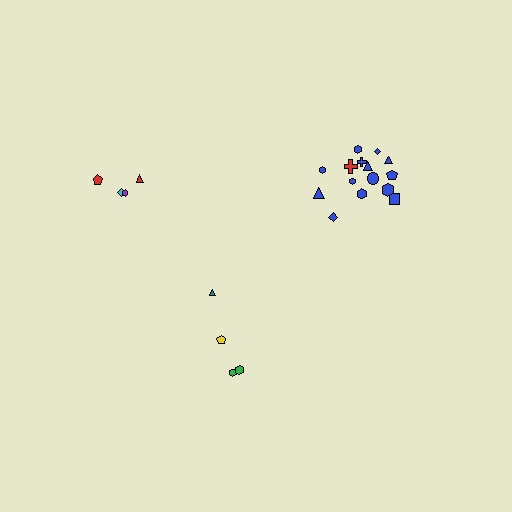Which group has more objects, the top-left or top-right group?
The top-right group.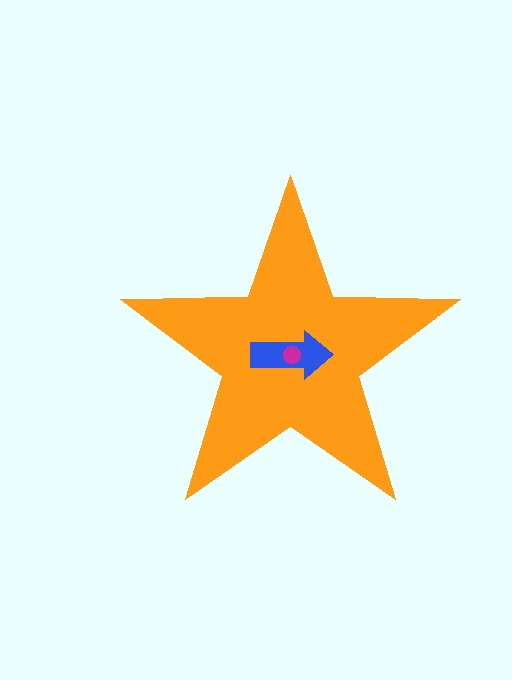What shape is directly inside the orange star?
The blue arrow.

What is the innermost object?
The magenta circle.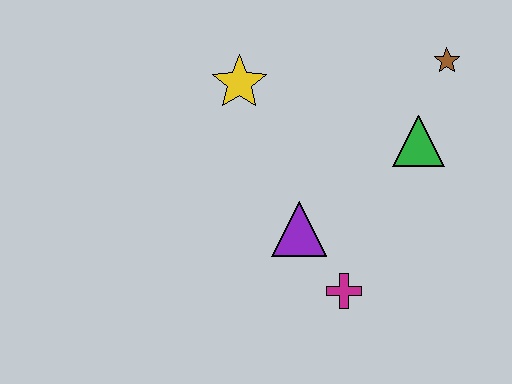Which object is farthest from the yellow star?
The magenta cross is farthest from the yellow star.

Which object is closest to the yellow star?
The purple triangle is closest to the yellow star.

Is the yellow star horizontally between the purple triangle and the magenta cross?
No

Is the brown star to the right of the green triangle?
Yes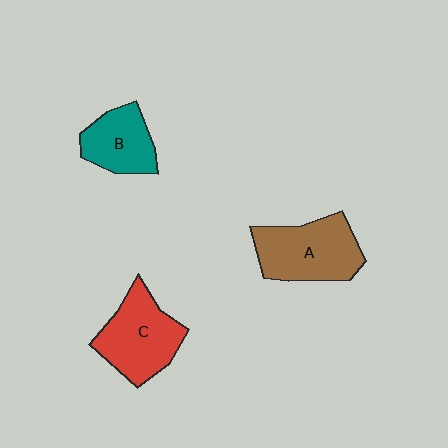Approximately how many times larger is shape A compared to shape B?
Approximately 1.4 times.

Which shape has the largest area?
Shape A (brown).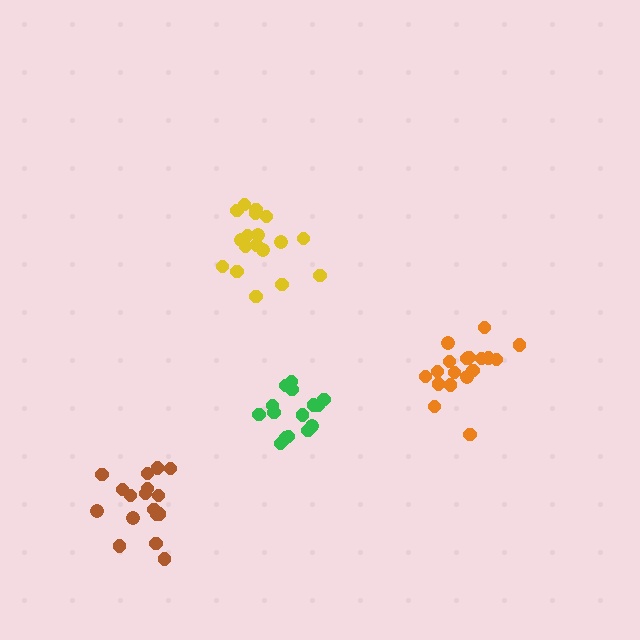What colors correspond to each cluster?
The clusters are colored: orange, brown, yellow, green.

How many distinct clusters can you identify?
There are 4 distinct clusters.